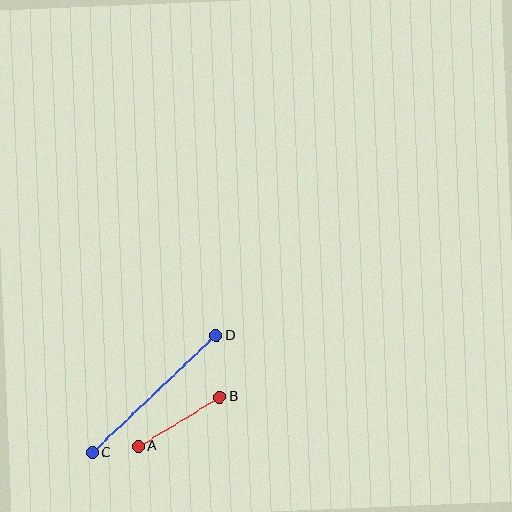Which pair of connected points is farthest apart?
Points C and D are farthest apart.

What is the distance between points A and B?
The distance is approximately 95 pixels.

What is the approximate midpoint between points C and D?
The midpoint is at approximately (154, 394) pixels.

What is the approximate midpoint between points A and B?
The midpoint is at approximately (179, 421) pixels.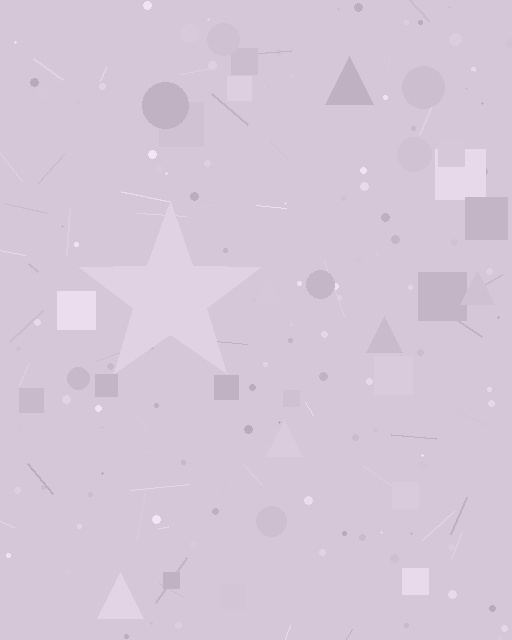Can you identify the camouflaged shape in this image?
The camouflaged shape is a star.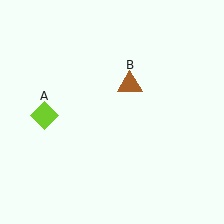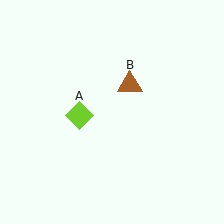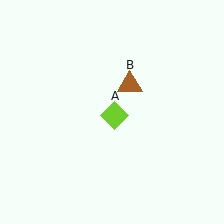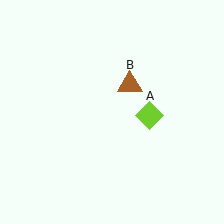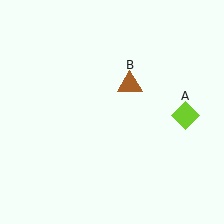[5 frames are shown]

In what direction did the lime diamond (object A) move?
The lime diamond (object A) moved right.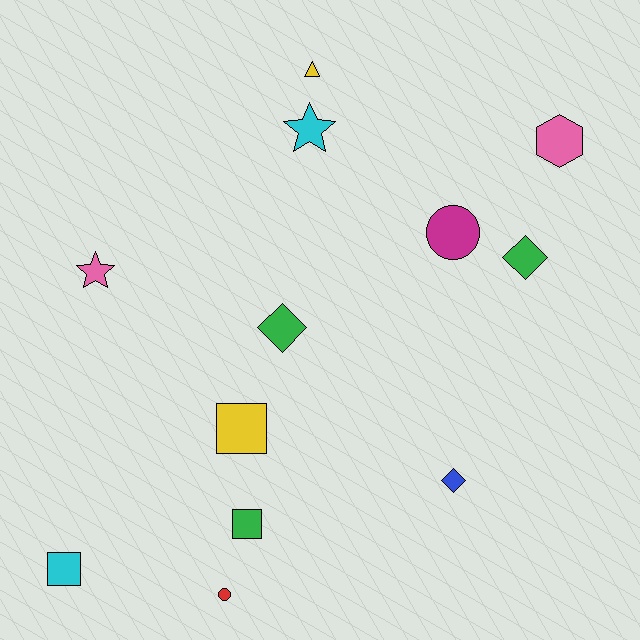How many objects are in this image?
There are 12 objects.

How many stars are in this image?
There are 2 stars.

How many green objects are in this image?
There are 3 green objects.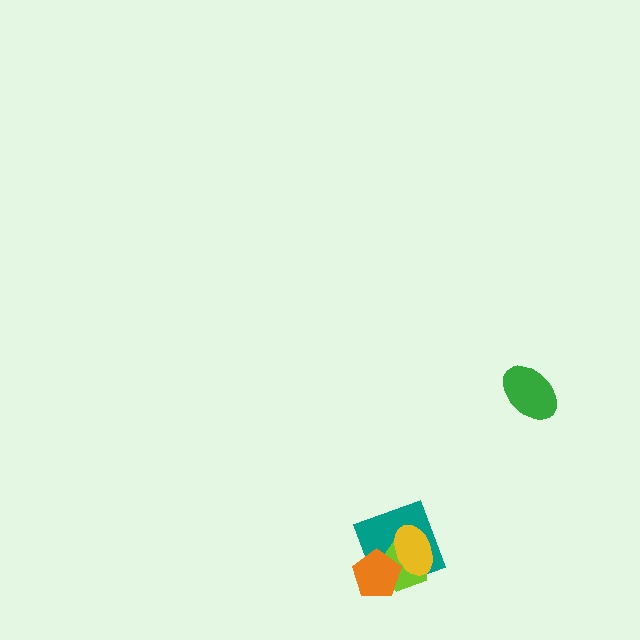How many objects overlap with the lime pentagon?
3 objects overlap with the lime pentagon.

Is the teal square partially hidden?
Yes, it is partially covered by another shape.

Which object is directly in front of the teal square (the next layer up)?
The lime pentagon is directly in front of the teal square.